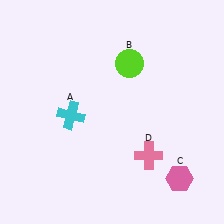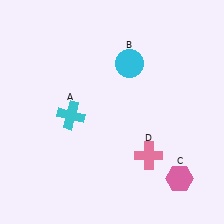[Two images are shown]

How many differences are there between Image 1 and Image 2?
There is 1 difference between the two images.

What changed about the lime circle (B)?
In Image 1, B is lime. In Image 2, it changed to cyan.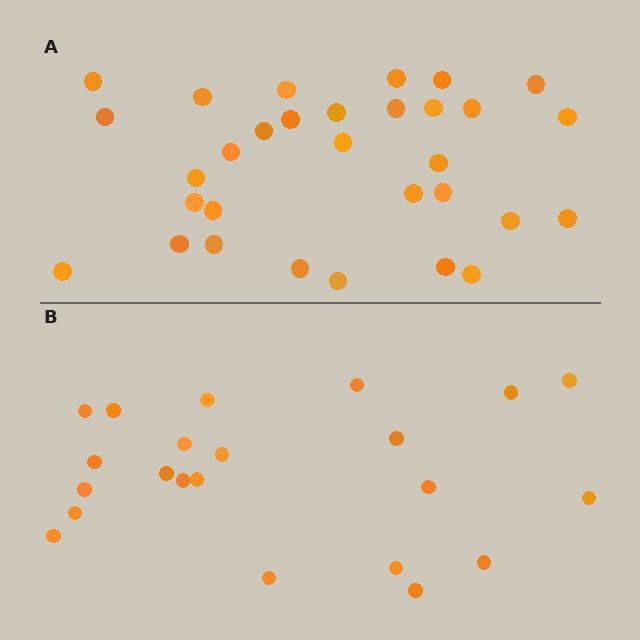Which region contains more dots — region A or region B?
Region A (the top region) has more dots.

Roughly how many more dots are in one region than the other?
Region A has roughly 8 or so more dots than region B.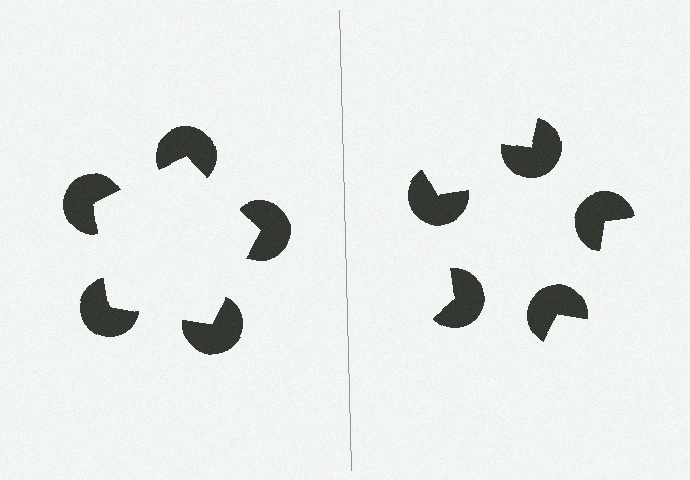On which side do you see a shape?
An illusory pentagon appears on the left side. On the right side the wedge cuts are rotated, so no coherent shape forms.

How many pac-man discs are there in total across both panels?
10 — 5 on each side.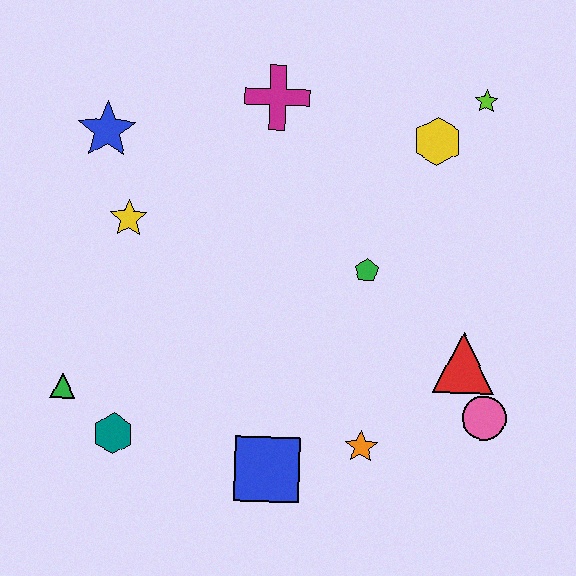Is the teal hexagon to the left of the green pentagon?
Yes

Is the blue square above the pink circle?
No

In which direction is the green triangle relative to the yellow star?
The green triangle is below the yellow star.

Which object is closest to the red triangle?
The pink circle is closest to the red triangle.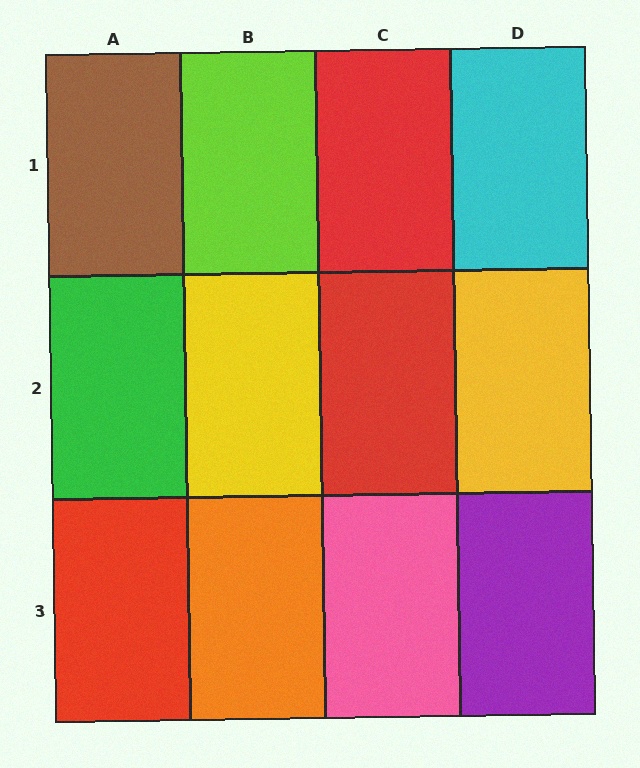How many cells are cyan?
1 cell is cyan.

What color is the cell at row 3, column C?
Pink.